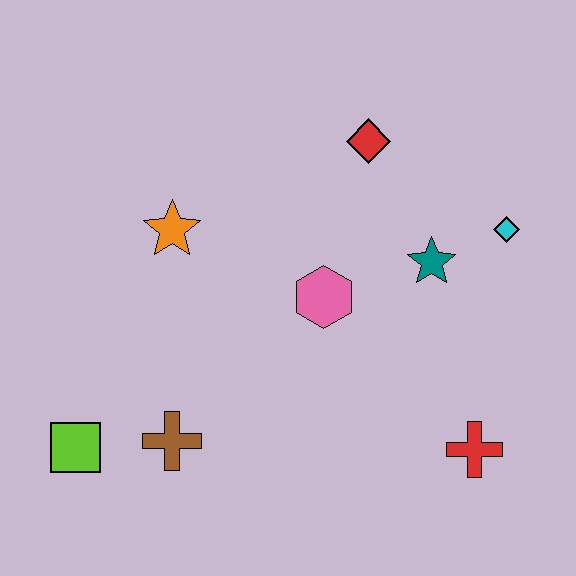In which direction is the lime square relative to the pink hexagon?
The lime square is to the left of the pink hexagon.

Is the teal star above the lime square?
Yes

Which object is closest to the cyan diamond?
The teal star is closest to the cyan diamond.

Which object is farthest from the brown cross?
The cyan diamond is farthest from the brown cross.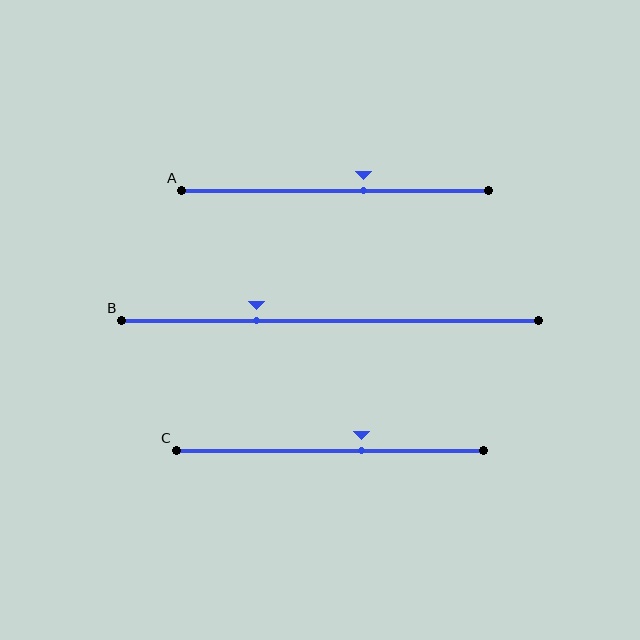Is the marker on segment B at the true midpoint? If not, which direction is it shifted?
No, the marker on segment B is shifted to the left by about 18% of the segment length.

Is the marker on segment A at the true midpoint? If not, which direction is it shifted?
No, the marker on segment A is shifted to the right by about 9% of the segment length.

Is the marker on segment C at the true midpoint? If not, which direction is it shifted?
No, the marker on segment C is shifted to the right by about 10% of the segment length.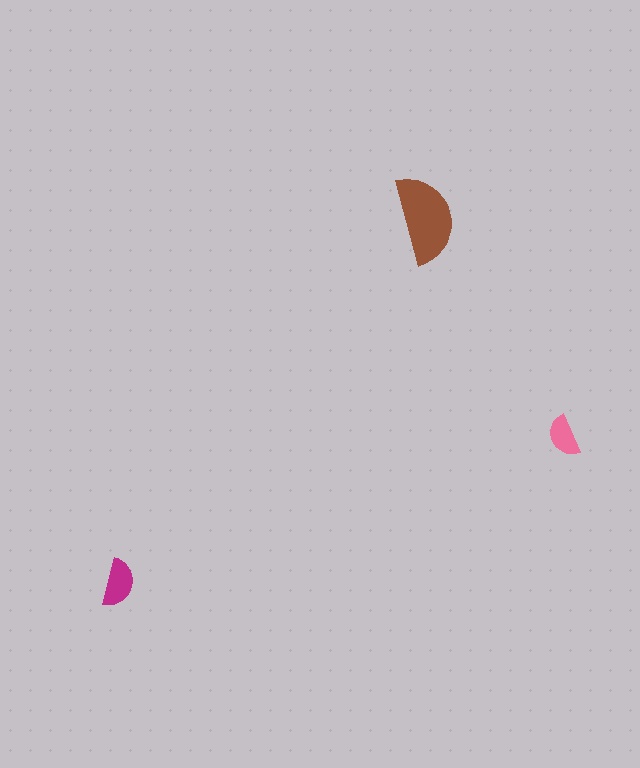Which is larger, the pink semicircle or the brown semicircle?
The brown one.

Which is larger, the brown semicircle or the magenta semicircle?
The brown one.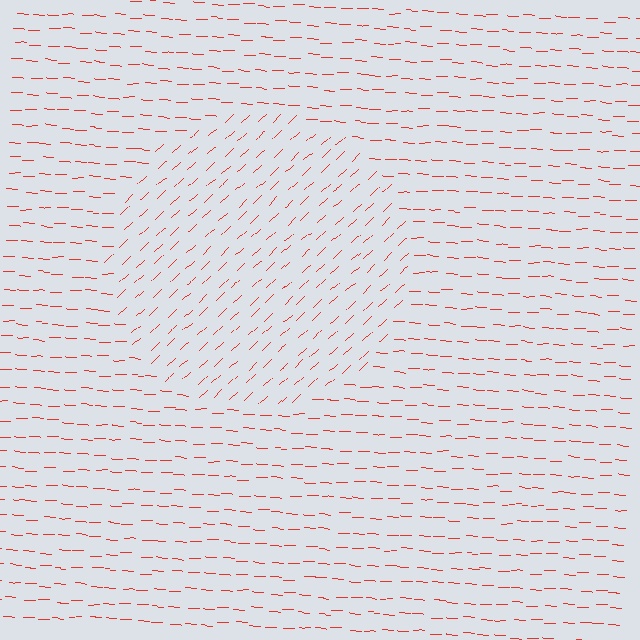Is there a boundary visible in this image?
Yes, there is a texture boundary formed by a change in line orientation.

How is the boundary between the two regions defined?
The boundary is defined purely by a change in line orientation (approximately 45 degrees difference). All lines are the same color and thickness.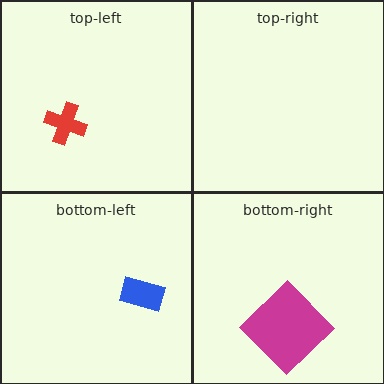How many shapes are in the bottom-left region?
1.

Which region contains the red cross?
The top-left region.